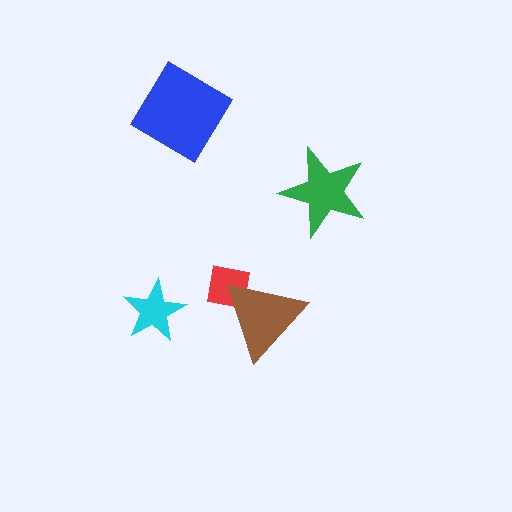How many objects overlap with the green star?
0 objects overlap with the green star.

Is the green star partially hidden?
No, no other shape covers it.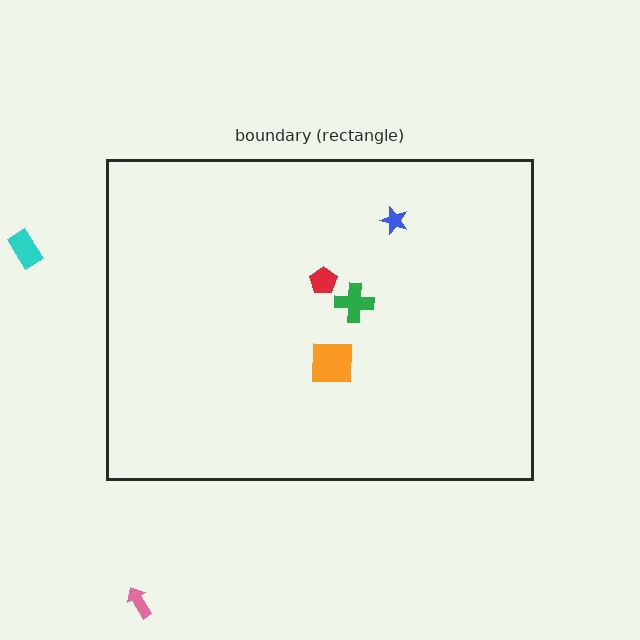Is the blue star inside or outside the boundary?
Inside.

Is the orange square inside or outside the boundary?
Inside.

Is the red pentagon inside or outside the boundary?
Inside.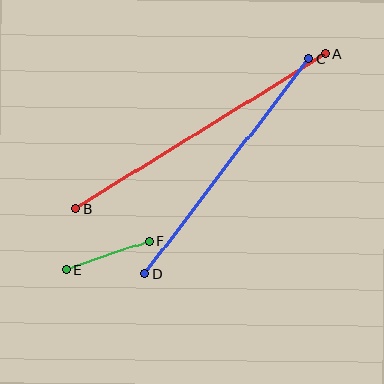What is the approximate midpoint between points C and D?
The midpoint is at approximately (227, 166) pixels.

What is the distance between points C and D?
The distance is approximately 270 pixels.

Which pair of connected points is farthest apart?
Points A and B are farthest apart.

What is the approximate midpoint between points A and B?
The midpoint is at approximately (200, 131) pixels.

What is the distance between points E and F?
The distance is approximately 87 pixels.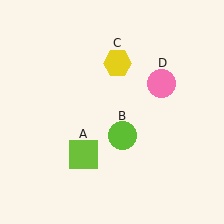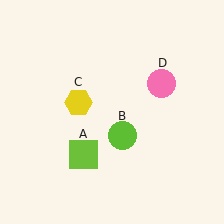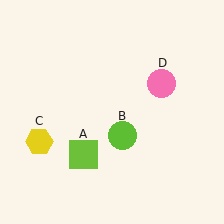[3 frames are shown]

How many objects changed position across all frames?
1 object changed position: yellow hexagon (object C).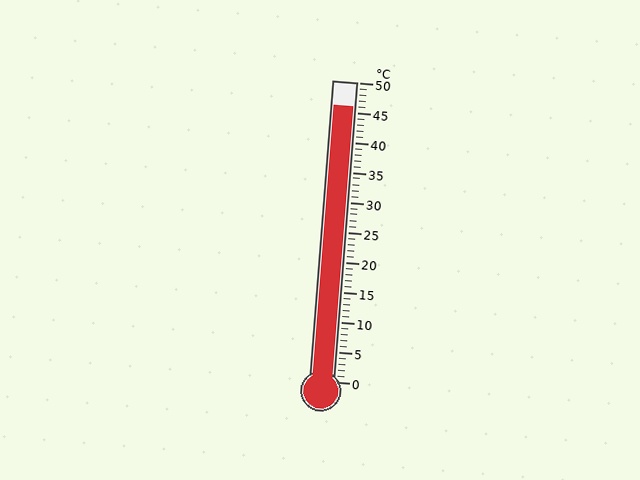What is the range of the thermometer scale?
The thermometer scale ranges from 0°C to 50°C.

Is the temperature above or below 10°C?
The temperature is above 10°C.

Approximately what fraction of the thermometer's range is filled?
The thermometer is filled to approximately 90% of its range.